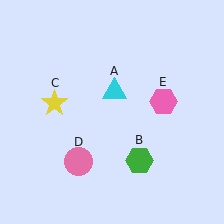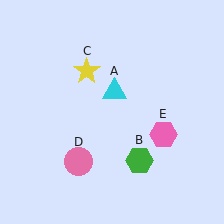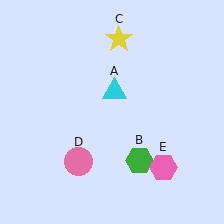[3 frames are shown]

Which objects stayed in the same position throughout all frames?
Cyan triangle (object A) and green hexagon (object B) and pink circle (object D) remained stationary.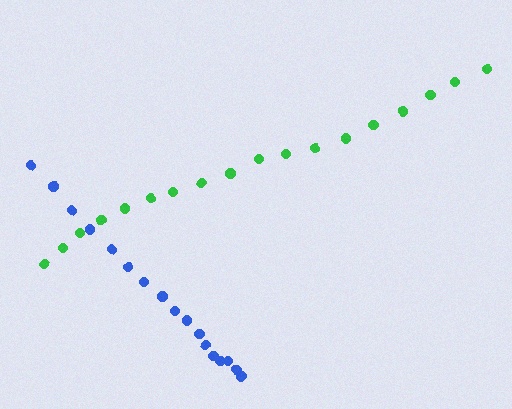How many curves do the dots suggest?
There are 2 distinct paths.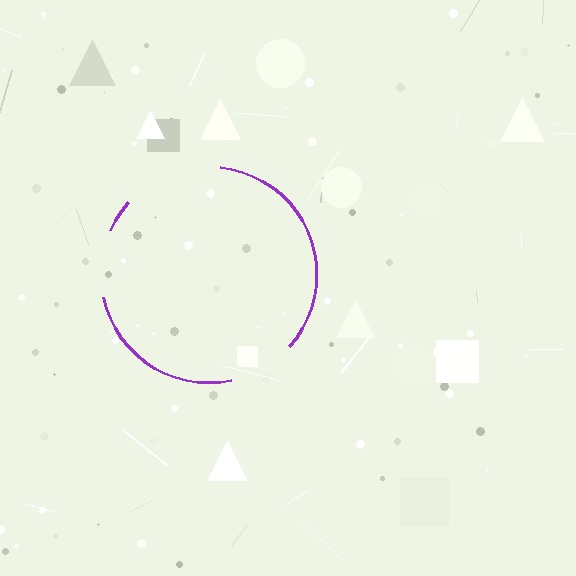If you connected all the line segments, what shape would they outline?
They would outline a circle.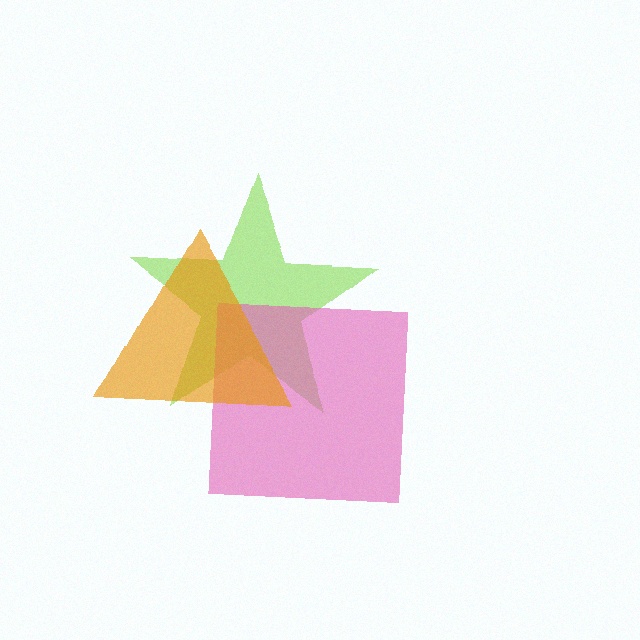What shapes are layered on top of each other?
The layered shapes are: a lime star, a pink square, an orange triangle.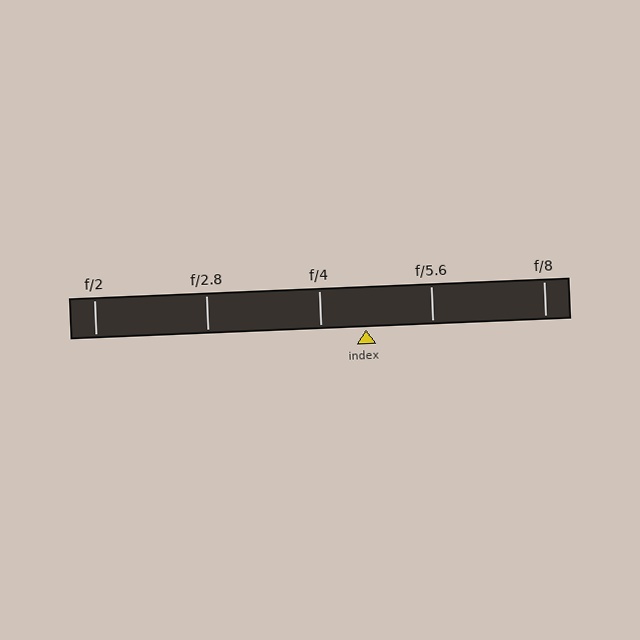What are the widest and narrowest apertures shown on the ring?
The widest aperture shown is f/2 and the narrowest is f/8.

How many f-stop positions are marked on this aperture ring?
There are 5 f-stop positions marked.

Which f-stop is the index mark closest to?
The index mark is closest to f/4.